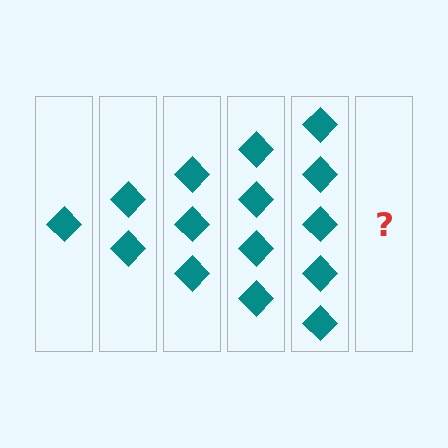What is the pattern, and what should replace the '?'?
The pattern is that each step adds one more diamond. The '?' should be 6 diamonds.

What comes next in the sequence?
The next element should be 6 diamonds.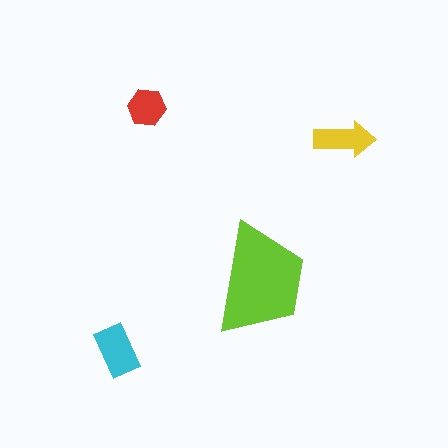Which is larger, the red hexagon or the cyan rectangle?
The cyan rectangle.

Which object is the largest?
The lime trapezoid.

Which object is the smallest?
The red hexagon.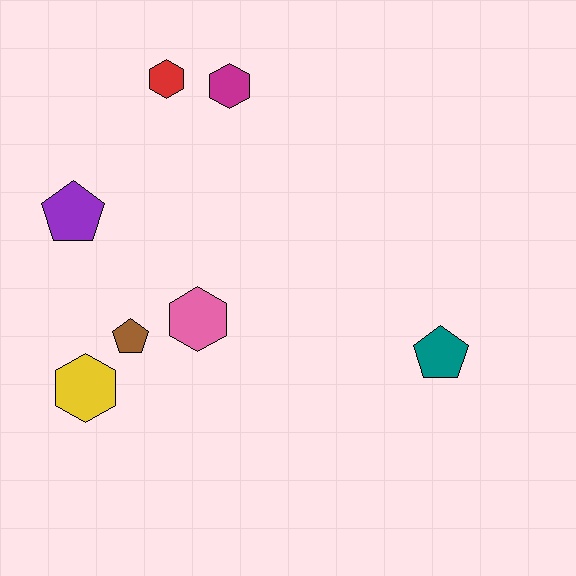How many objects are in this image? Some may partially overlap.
There are 7 objects.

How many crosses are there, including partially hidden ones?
There are no crosses.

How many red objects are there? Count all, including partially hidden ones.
There is 1 red object.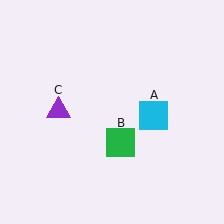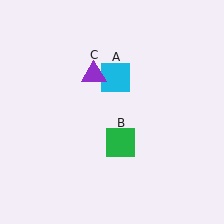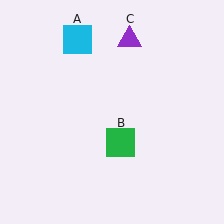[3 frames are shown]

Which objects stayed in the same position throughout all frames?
Green square (object B) remained stationary.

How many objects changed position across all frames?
2 objects changed position: cyan square (object A), purple triangle (object C).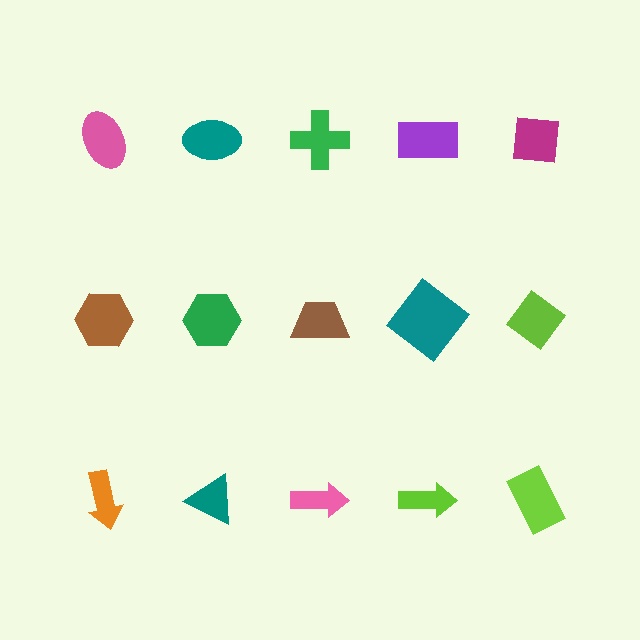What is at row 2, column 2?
A green hexagon.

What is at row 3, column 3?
A pink arrow.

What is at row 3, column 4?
A lime arrow.